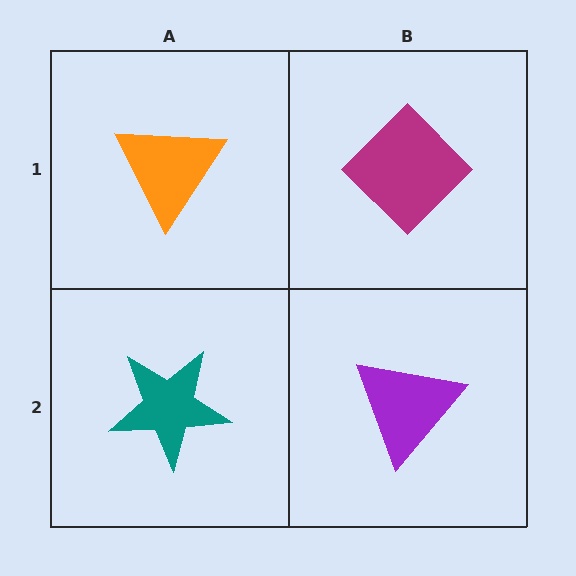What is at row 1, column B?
A magenta diamond.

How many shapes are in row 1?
2 shapes.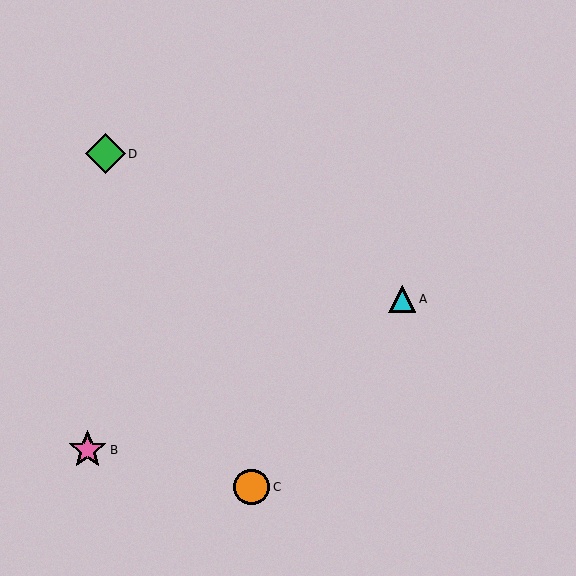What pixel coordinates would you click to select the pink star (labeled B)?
Click at (88, 450) to select the pink star B.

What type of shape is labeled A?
Shape A is a cyan triangle.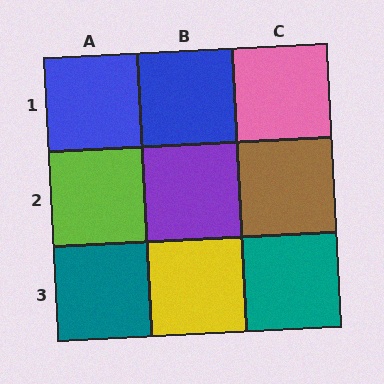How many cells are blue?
2 cells are blue.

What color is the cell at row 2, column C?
Brown.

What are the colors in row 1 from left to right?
Blue, blue, pink.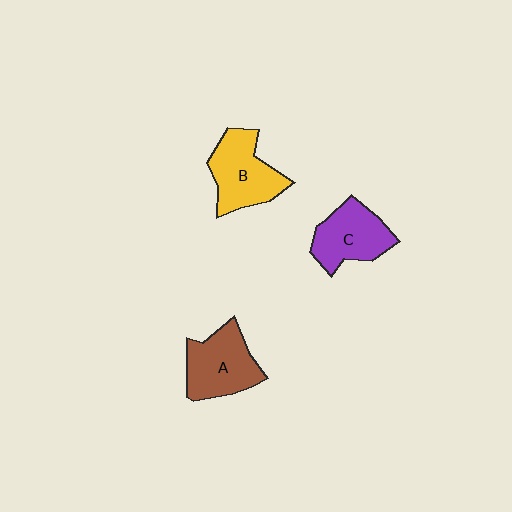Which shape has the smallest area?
Shape C (purple).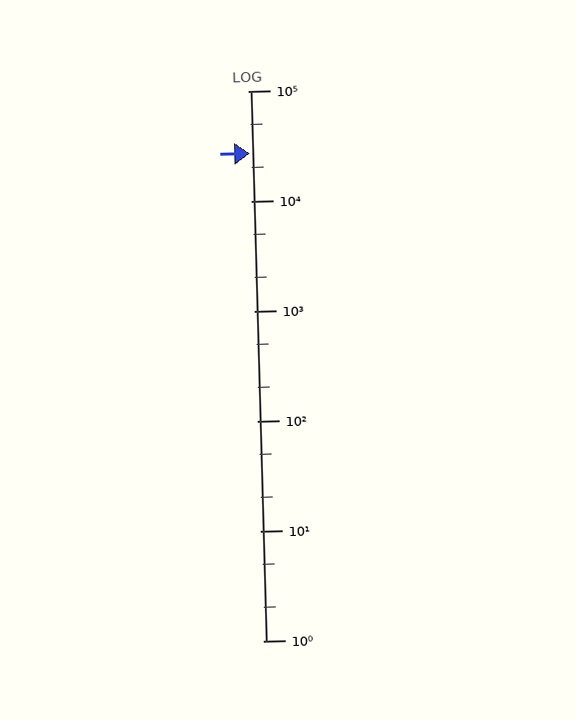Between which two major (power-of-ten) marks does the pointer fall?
The pointer is between 10000 and 100000.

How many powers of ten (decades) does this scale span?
The scale spans 5 decades, from 1 to 100000.